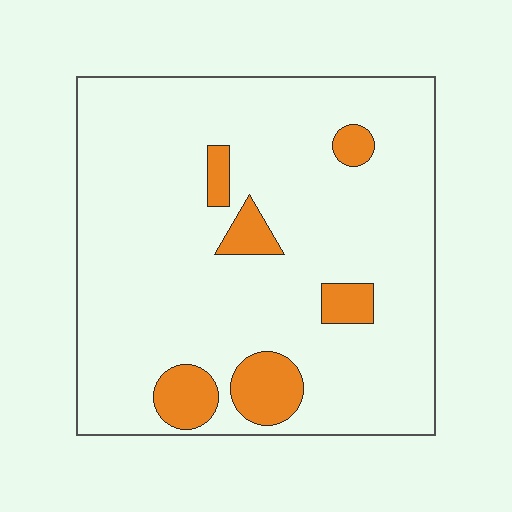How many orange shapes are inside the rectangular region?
6.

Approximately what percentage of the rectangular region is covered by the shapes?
Approximately 10%.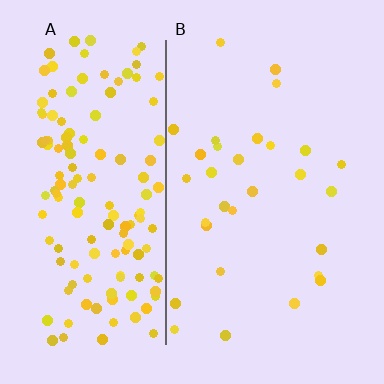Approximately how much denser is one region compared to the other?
Approximately 5.0× — region A over region B.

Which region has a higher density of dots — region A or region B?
A (the left).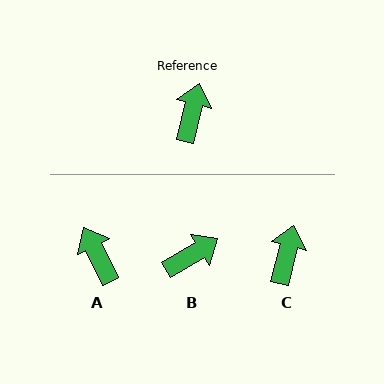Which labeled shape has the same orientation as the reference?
C.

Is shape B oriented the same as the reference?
No, it is off by about 45 degrees.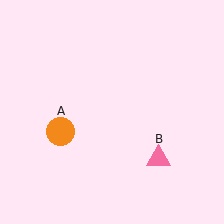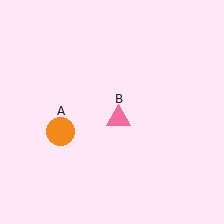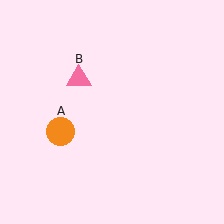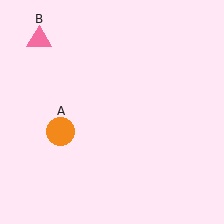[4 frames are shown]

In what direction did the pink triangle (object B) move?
The pink triangle (object B) moved up and to the left.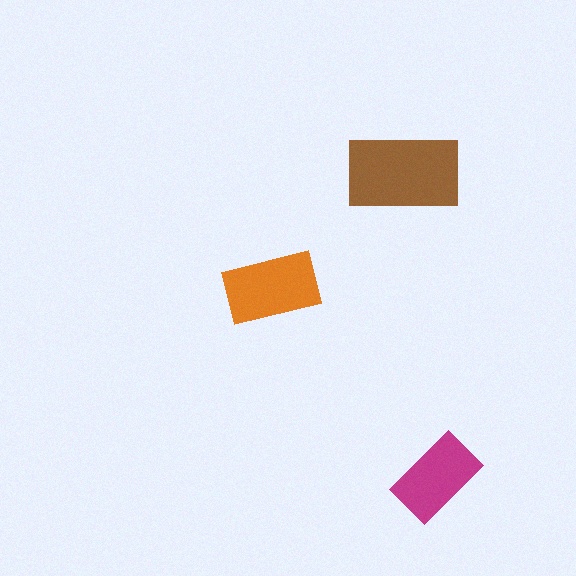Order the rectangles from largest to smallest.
the brown one, the orange one, the magenta one.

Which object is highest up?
The brown rectangle is topmost.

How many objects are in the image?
There are 3 objects in the image.